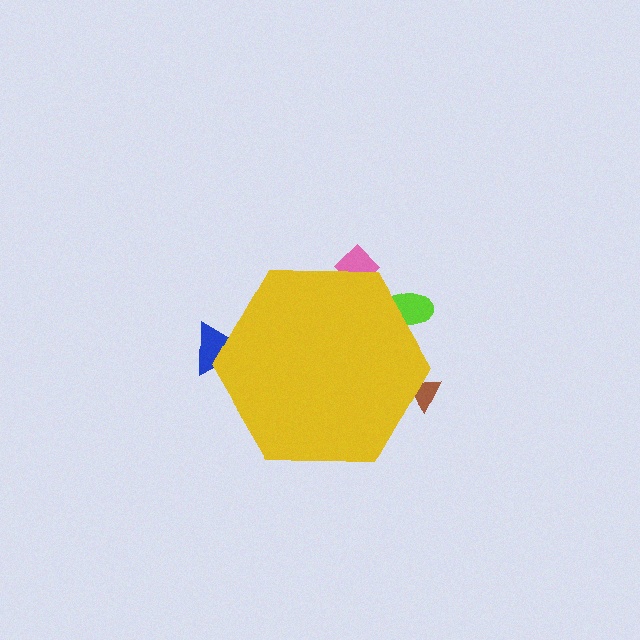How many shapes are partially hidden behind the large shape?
4 shapes are partially hidden.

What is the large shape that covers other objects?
A yellow hexagon.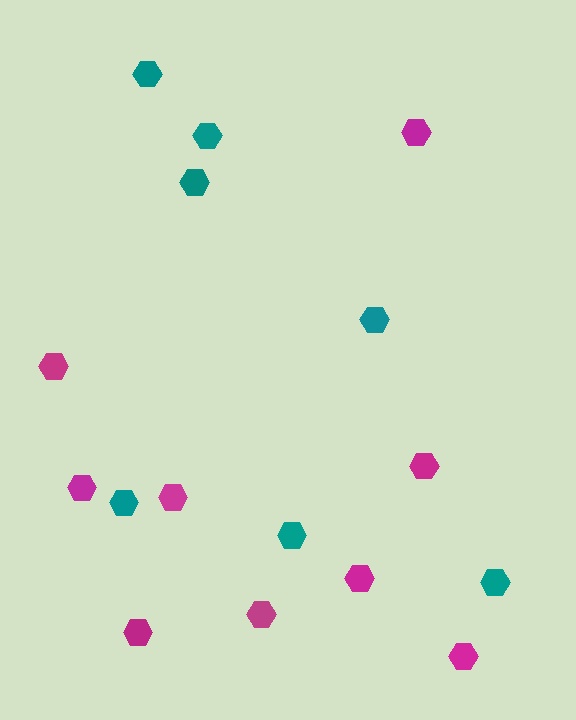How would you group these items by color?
There are 2 groups: one group of magenta hexagons (9) and one group of teal hexagons (7).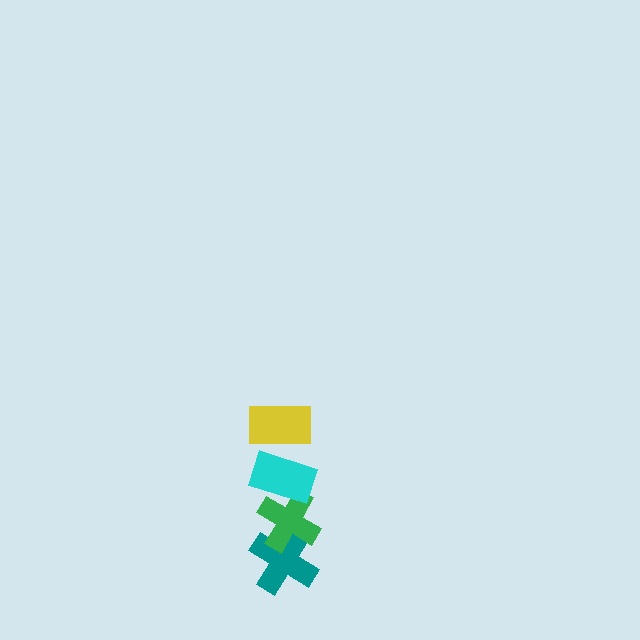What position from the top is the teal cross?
The teal cross is 4th from the top.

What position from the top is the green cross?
The green cross is 3rd from the top.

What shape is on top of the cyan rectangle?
The yellow rectangle is on top of the cyan rectangle.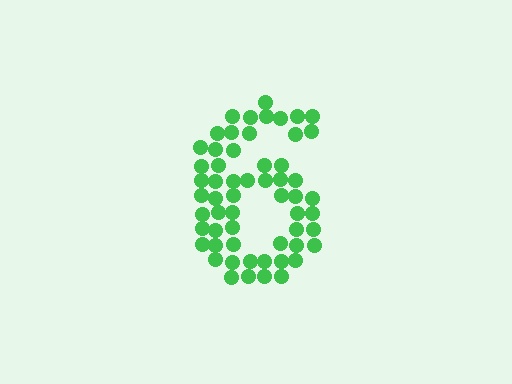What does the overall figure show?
The overall figure shows the digit 6.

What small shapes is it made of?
It is made of small circles.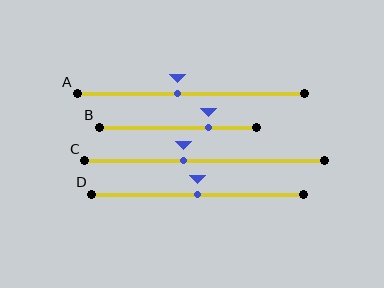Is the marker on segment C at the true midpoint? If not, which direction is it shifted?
No, the marker on segment C is shifted to the left by about 9% of the segment length.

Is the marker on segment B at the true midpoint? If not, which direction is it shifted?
No, the marker on segment B is shifted to the right by about 19% of the segment length.